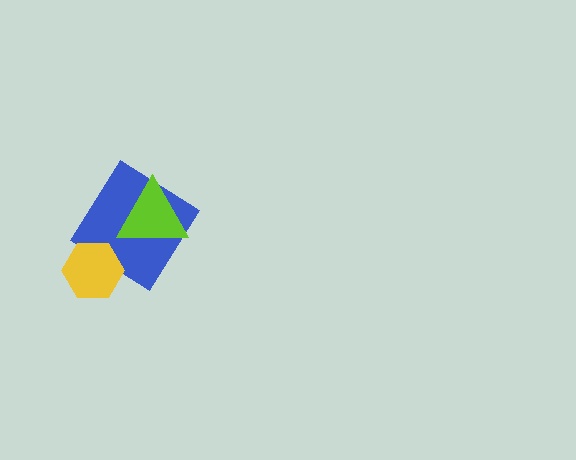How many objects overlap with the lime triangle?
1 object overlaps with the lime triangle.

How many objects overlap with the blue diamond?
2 objects overlap with the blue diamond.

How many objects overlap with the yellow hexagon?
1 object overlaps with the yellow hexagon.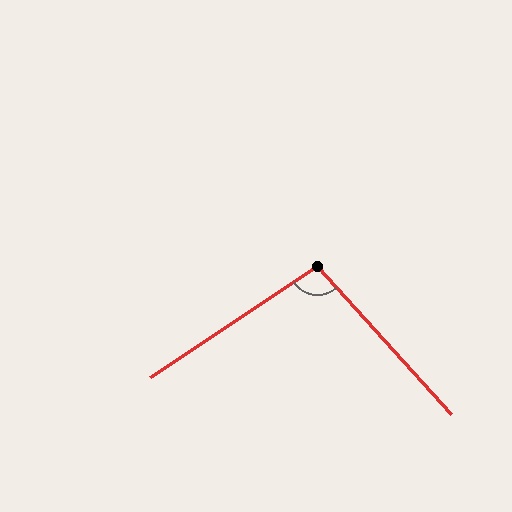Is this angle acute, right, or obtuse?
It is obtuse.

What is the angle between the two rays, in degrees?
Approximately 99 degrees.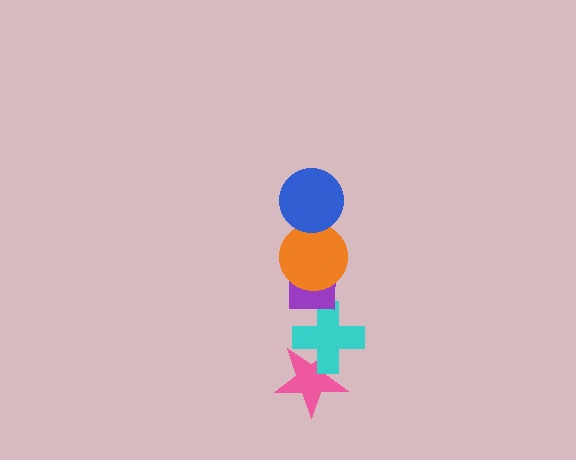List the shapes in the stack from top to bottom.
From top to bottom: the blue circle, the orange circle, the purple square, the cyan cross, the pink star.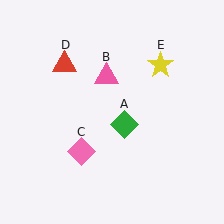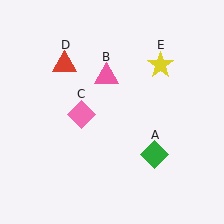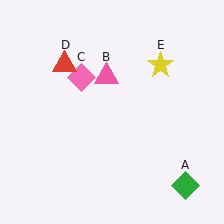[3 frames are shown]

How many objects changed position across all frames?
2 objects changed position: green diamond (object A), pink diamond (object C).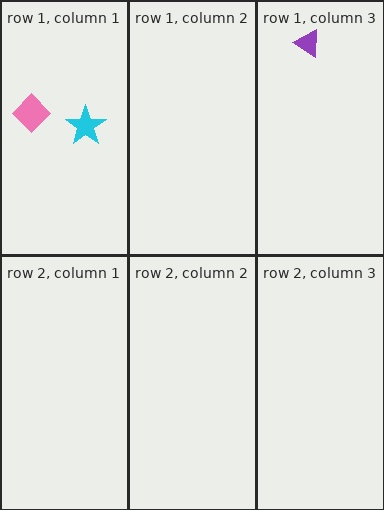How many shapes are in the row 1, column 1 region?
2.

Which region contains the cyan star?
The row 1, column 1 region.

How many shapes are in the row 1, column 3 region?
1.